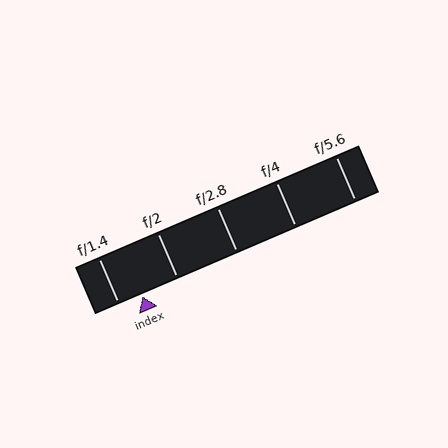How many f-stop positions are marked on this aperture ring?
There are 5 f-stop positions marked.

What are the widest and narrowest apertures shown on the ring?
The widest aperture shown is f/1.4 and the narrowest is f/5.6.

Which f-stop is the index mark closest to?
The index mark is closest to f/1.4.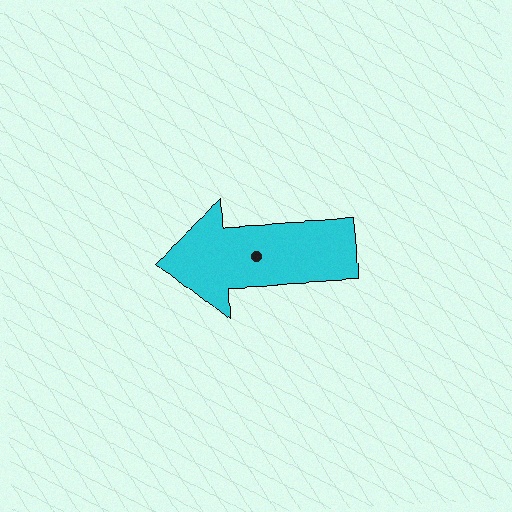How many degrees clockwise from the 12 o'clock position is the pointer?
Approximately 268 degrees.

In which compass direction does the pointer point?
West.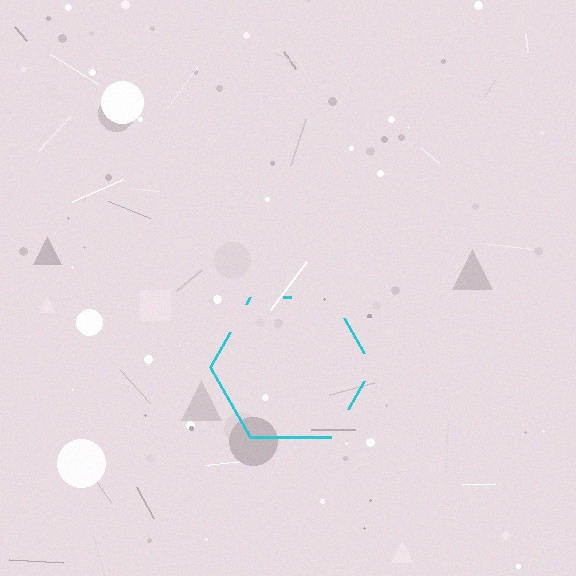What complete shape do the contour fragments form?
The contour fragments form a hexagon.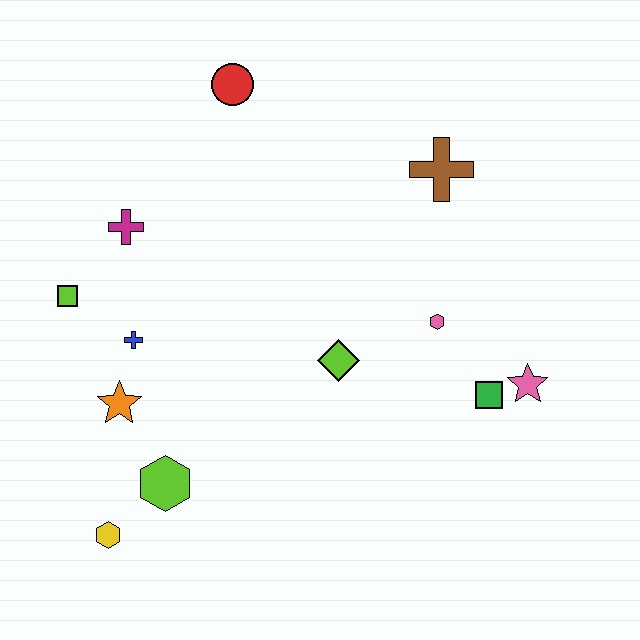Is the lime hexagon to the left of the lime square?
No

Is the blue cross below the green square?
No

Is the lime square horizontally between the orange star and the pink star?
No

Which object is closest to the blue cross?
The orange star is closest to the blue cross.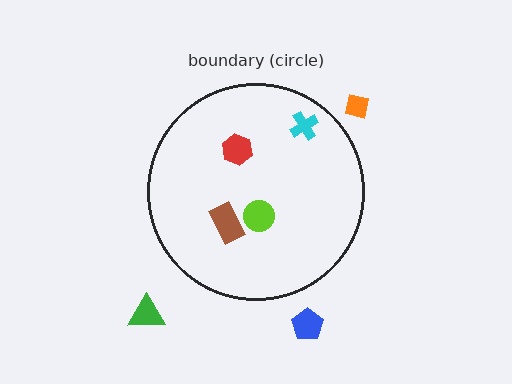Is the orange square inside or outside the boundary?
Outside.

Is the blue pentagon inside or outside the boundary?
Outside.